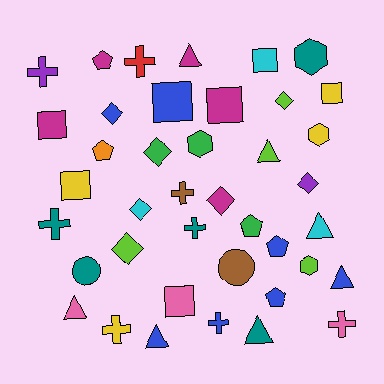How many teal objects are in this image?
There are 5 teal objects.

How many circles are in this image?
There are 2 circles.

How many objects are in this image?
There are 40 objects.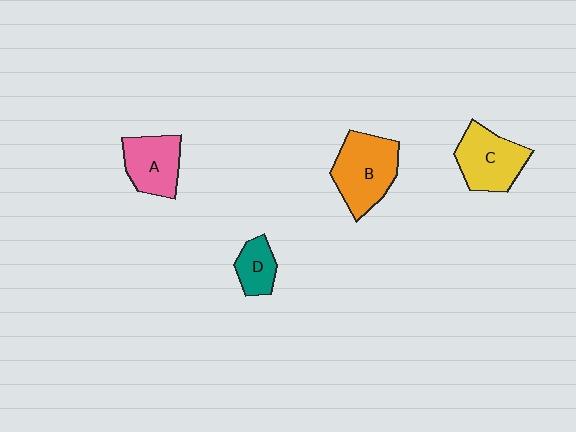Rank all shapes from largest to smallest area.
From largest to smallest: B (orange), C (yellow), A (pink), D (teal).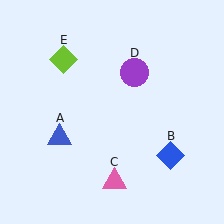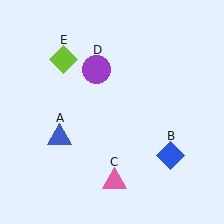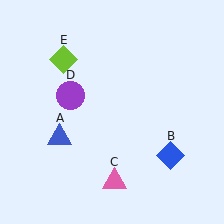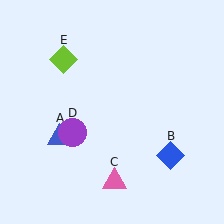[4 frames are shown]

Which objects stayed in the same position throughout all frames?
Blue triangle (object A) and blue diamond (object B) and pink triangle (object C) and lime diamond (object E) remained stationary.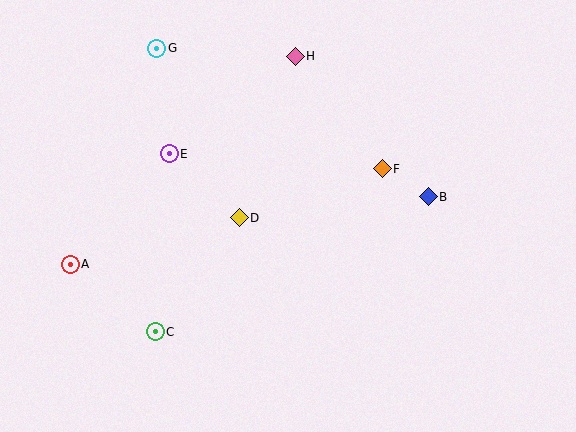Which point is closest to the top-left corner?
Point G is closest to the top-left corner.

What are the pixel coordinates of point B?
Point B is at (428, 197).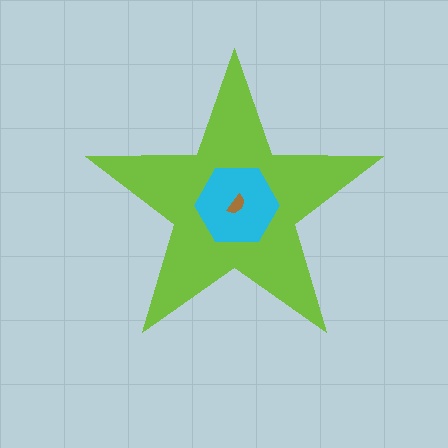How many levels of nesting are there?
3.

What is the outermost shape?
The lime star.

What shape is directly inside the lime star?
The cyan hexagon.